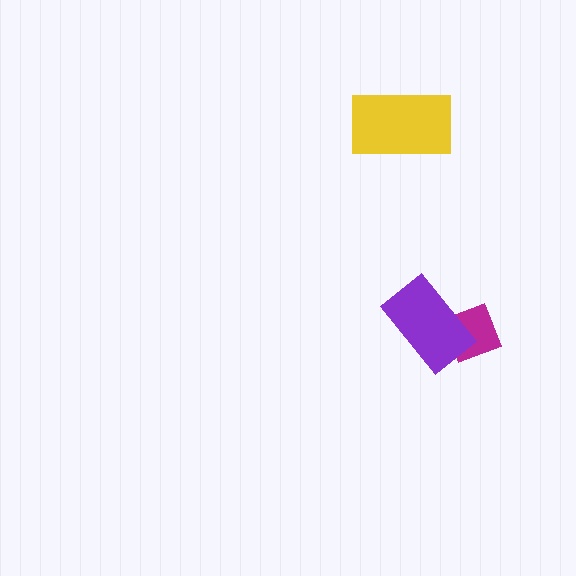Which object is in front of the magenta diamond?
The purple rectangle is in front of the magenta diamond.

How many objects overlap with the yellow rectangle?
0 objects overlap with the yellow rectangle.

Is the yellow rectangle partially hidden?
No, no other shape covers it.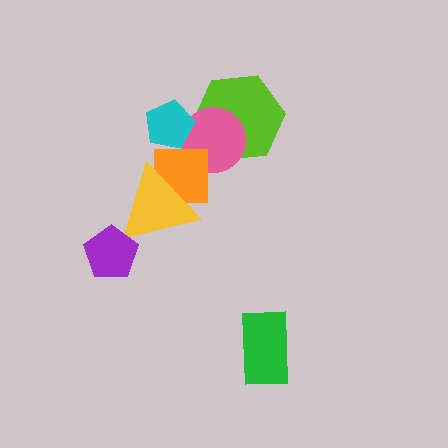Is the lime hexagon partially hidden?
Yes, it is partially covered by another shape.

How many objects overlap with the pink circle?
3 objects overlap with the pink circle.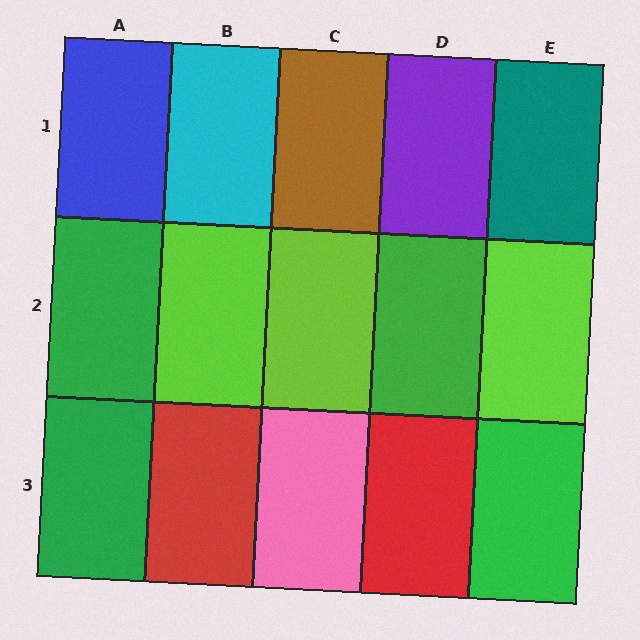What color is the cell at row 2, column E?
Lime.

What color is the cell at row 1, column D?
Purple.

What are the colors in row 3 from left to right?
Green, red, pink, red, green.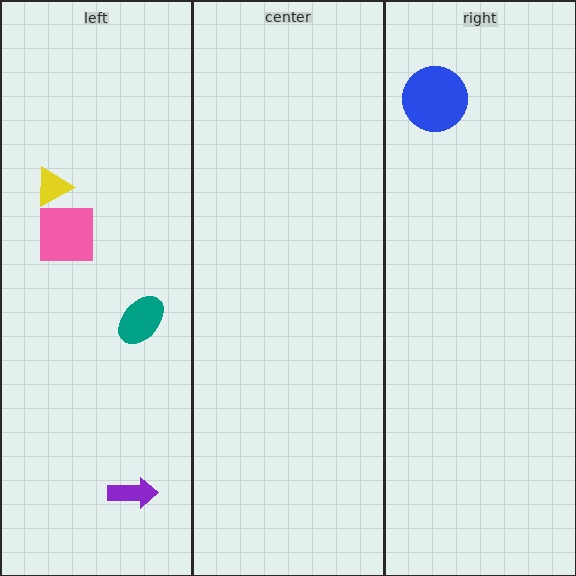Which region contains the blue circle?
The right region.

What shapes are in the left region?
The pink square, the teal ellipse, the purple arrow, the yellow triangle.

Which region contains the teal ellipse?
The left region.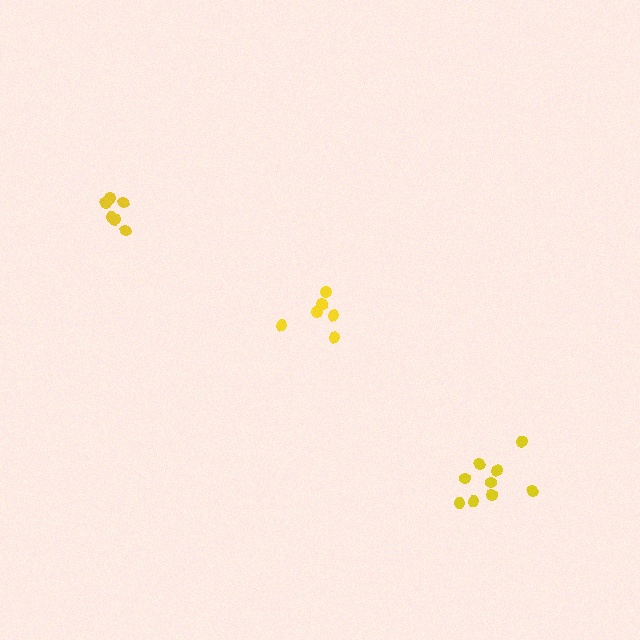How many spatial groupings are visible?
There are 3 spatial groupings.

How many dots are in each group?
Group 1: 6 dots, Group 2: 6 dots, Group 3: 9 dots (21 total).